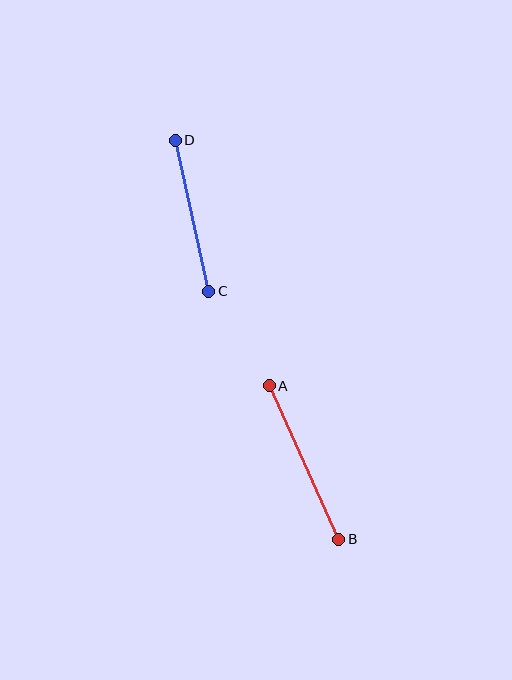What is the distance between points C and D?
The distance is approximately 154 pixels.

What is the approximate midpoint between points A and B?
The midpoint is at approximately (304, 463) pixels.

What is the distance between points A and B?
The distance is approximately 169 pixels.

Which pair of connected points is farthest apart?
Points A and B are farthest apart.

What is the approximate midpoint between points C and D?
The midpoint is at approximately (192, 216) pixels.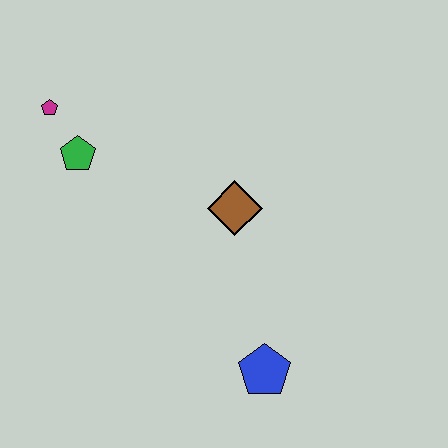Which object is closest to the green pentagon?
The magenta pentagon is closest to the green pentagon.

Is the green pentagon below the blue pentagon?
No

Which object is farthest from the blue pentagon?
The magenta pentagon is farthest from the blue pentagon.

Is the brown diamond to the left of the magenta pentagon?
No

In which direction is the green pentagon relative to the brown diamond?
The green pentagon is to the left of the brown diamond.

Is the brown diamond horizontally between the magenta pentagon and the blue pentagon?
Yes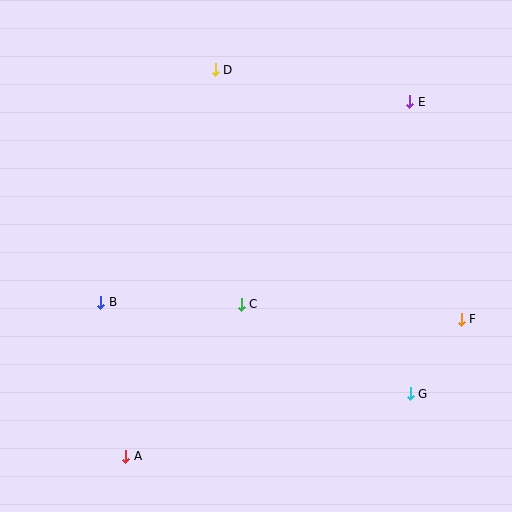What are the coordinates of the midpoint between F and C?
The midpoint between F and C is at (351, 312).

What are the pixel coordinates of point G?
Point G is at (410, 394).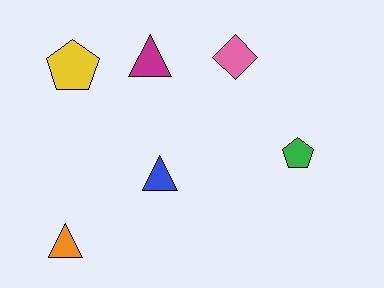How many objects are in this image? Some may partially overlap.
There are 6 objects.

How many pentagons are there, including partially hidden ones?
There are 2 pentagons.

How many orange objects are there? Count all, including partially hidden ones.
There is 1 orange object.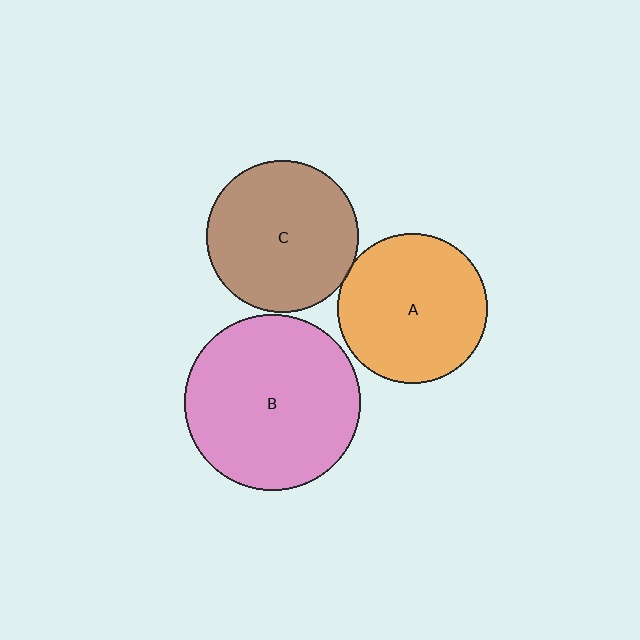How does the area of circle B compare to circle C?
Approximately 1.3 times.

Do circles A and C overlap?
Yes.